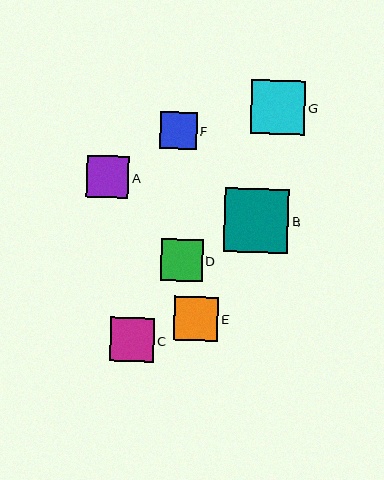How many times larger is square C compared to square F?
Square C is approximately 1.2 times the size of square F.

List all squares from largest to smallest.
From largest to smallest: B, G, E, C, A, D, F.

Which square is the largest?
Square B is the largest with a size of approximately 64 pixels.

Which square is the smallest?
Square F is the smallest with a size of approximately 37 pixels.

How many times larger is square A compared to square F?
Square A is approximately 1.1 times the size of square F.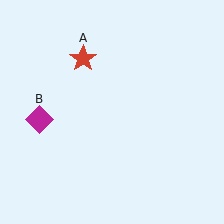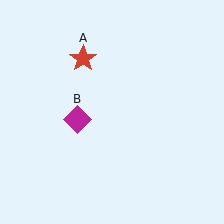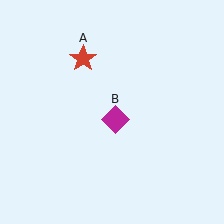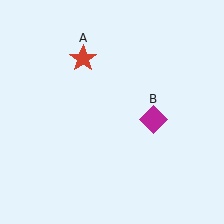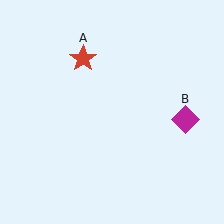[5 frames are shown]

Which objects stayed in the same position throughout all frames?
Red star (object A) remained stationary.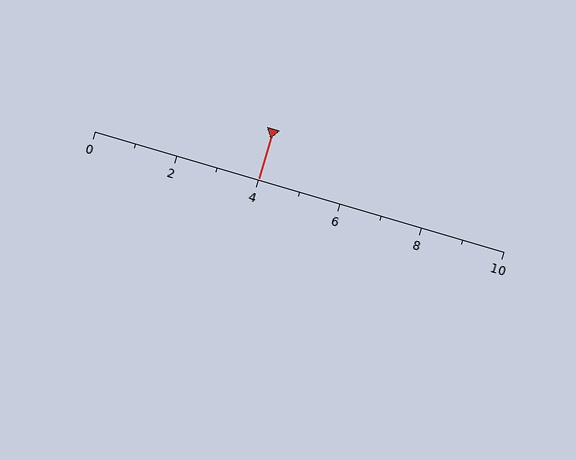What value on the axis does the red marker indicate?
The marker indicates approximately 4.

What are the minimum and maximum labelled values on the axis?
The axis runs from 0 to 10.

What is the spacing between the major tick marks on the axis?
The major ticks are spaced 2 apart.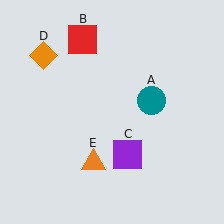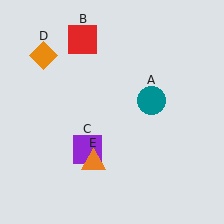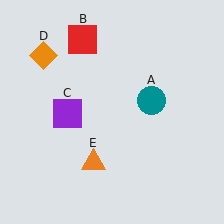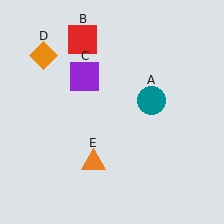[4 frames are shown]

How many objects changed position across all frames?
1 object changed position: purple square (object C).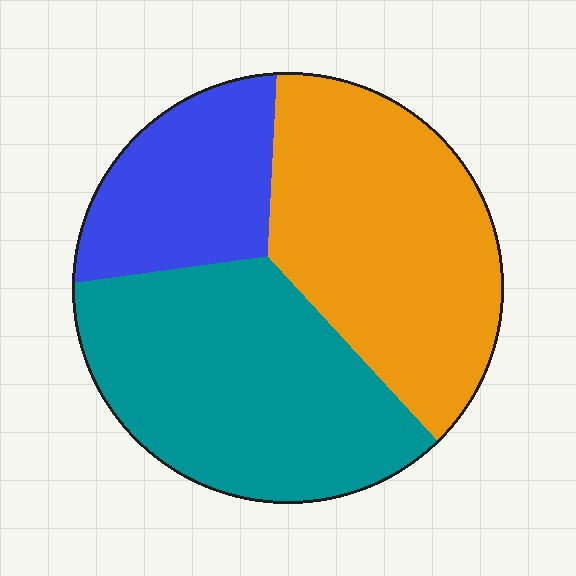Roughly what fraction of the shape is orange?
Orange takes up about two fifths (2/5) of the shape.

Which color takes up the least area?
Blue, at roughly 20%.